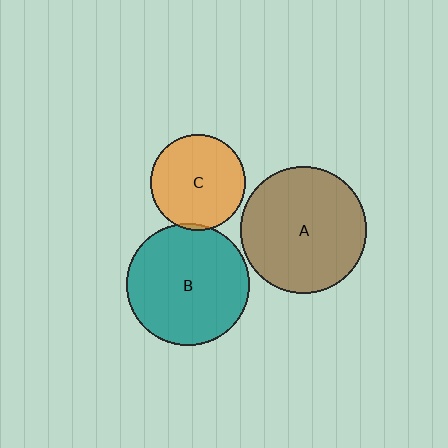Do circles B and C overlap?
Yes.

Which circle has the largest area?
Circle A (brown).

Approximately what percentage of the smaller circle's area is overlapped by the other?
Approximately 5%.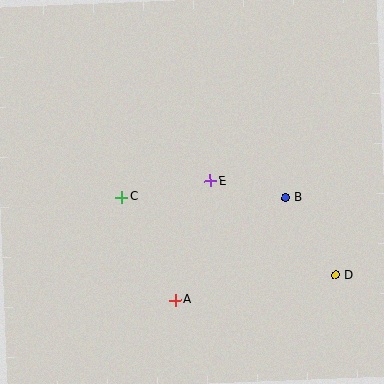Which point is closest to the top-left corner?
Point C is closest to the top-left corner.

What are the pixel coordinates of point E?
Point E is at (211, 181).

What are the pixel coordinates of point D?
Point D is at (336, 275).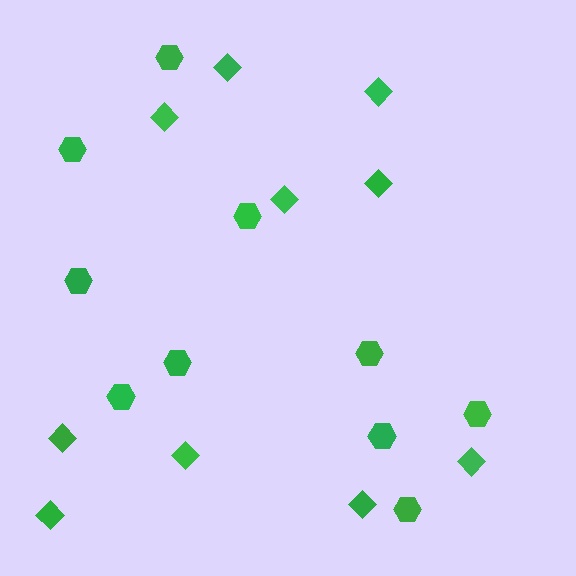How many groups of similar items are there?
There are 2 groups: one group of hexagons (10) and one group of diamonds (10).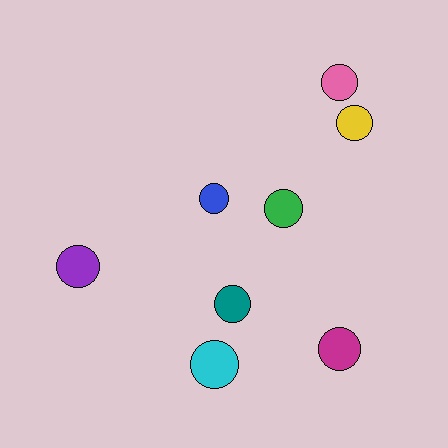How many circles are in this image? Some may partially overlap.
There are 8 circles.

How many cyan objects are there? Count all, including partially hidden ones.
There is 1 cyan object.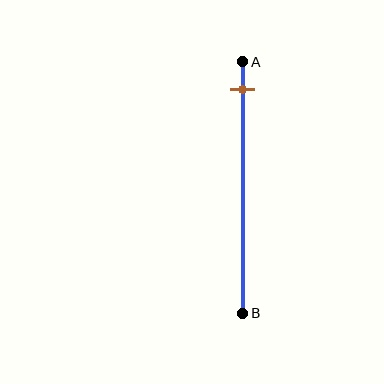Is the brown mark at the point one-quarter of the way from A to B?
No, the mark is at about 10% from A, not at the 25% one-quarter point.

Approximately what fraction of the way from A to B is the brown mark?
The brown mark is approximately 10% of the way from A to B.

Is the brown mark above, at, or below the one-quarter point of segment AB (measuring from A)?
The brown mark is above the one-quarter point of segment AB.